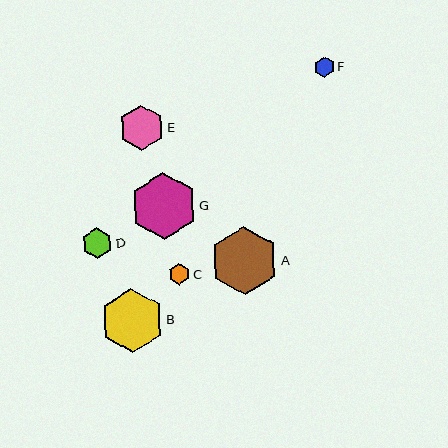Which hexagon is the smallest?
Hexagon F is the smallest with a size of approximately 20 pixels.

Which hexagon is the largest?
Hexagon A is the largest with a size of approximately 68 pixels.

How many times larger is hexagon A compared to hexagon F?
Hexagon A is approximately 3.4 times the size of hexagon F.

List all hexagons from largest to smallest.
From largest to smallest: A, G, B, E, D, C, F.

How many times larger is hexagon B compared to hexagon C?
Hexagon B is approximately 2.9 times the size of hexagon C.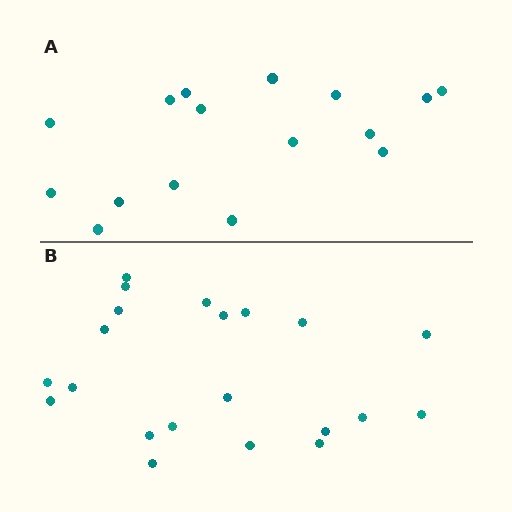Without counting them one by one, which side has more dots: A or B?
Region B (the bottom region) has more dots.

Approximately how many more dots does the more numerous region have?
Region B has about 5 more dots than region A.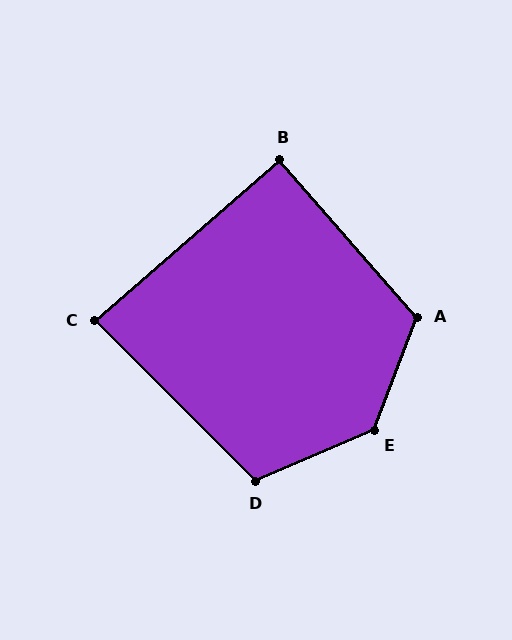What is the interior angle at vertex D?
Approximately 112 degrees (obtuse).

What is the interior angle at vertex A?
Approximately 118 degrees (obtuse).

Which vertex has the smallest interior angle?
C, at approximately 86 degrees.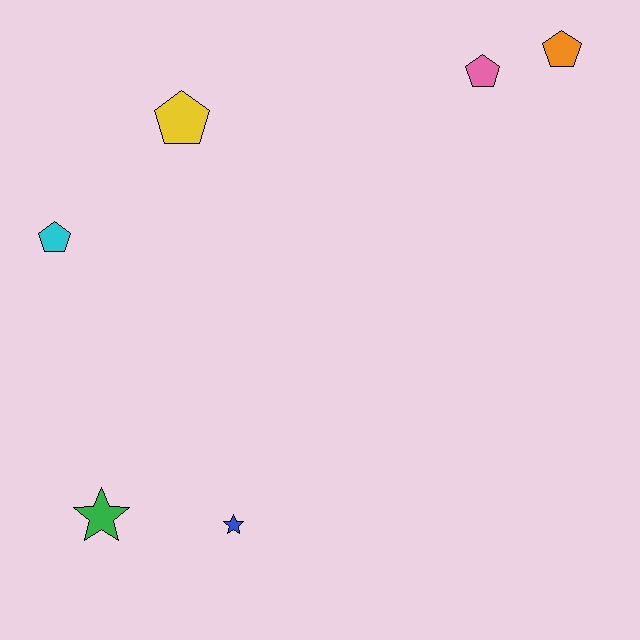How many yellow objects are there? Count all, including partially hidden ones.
There is 1 yellow object.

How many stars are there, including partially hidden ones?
There are 2 stars.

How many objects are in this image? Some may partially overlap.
There are 6 objects.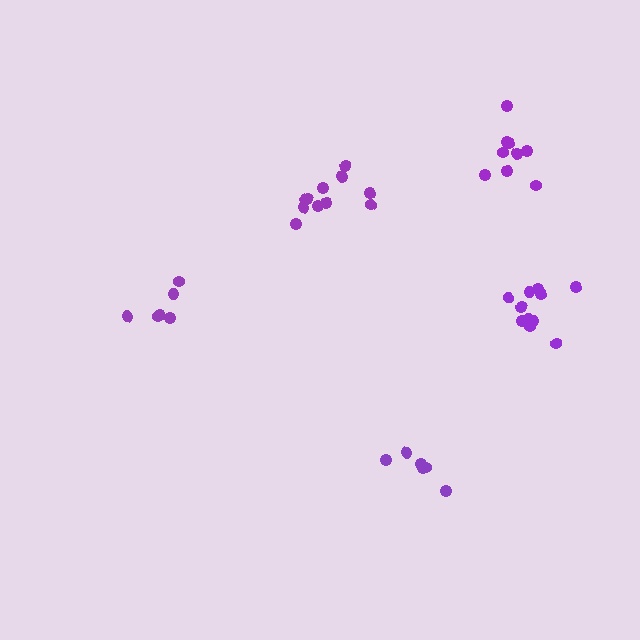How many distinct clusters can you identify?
There are 5 distinct clusters.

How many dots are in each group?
Group 1: 9 dots, Group 2: 11 dots, Group 3: 6 dots, Group 4: 6 dots, Group 5: 11 dots (43 total).